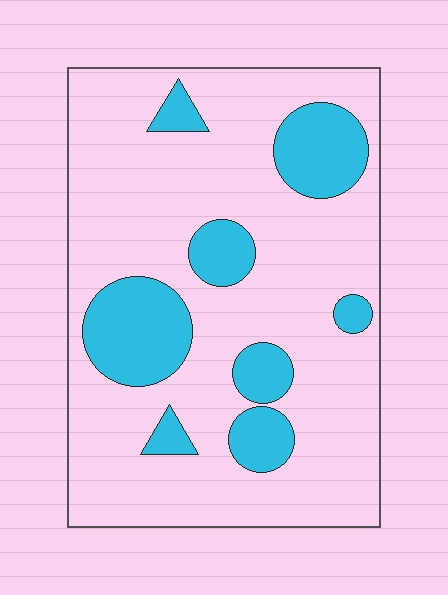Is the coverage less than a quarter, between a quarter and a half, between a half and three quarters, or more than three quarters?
Less than a quarter.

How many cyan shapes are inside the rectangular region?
8.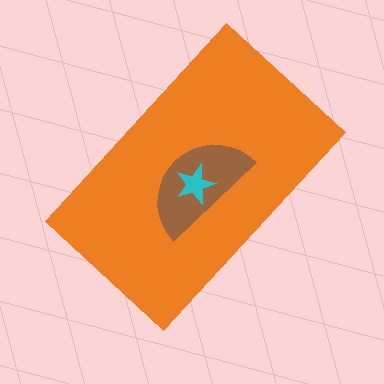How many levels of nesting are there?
3.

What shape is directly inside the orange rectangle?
The brown semicircle.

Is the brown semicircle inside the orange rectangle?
Yes.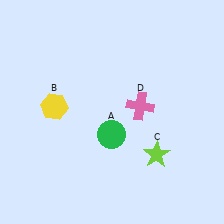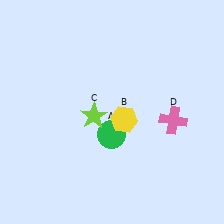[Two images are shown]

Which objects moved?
The objects that moved are: the yellow hexagon (B), the lime star (C), the pink cross (D).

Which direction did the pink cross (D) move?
The pink cross (D) moved right.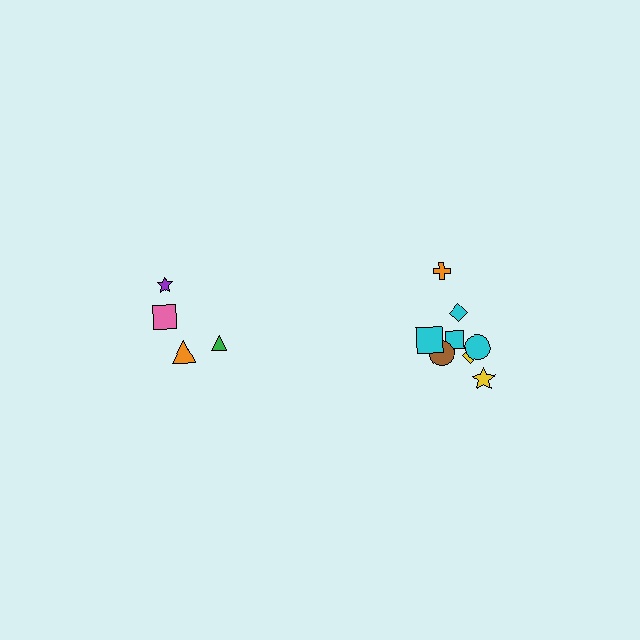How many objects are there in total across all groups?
There are 12 objects.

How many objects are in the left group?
There are 4 objects.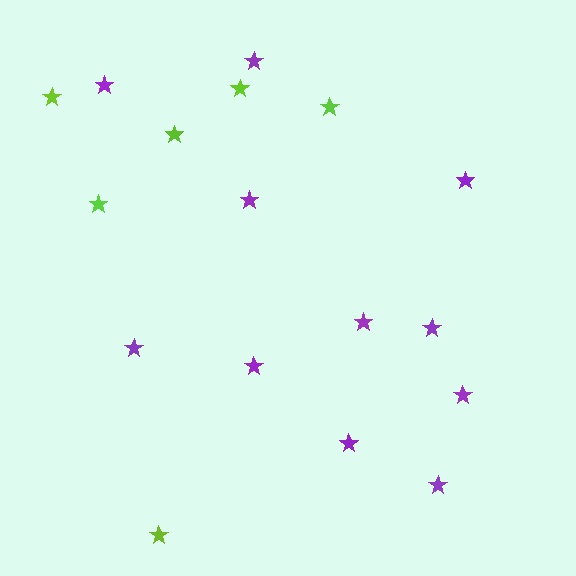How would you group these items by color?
There are 2 groups: one group of lime stars (6) and one group of purple stars (11).